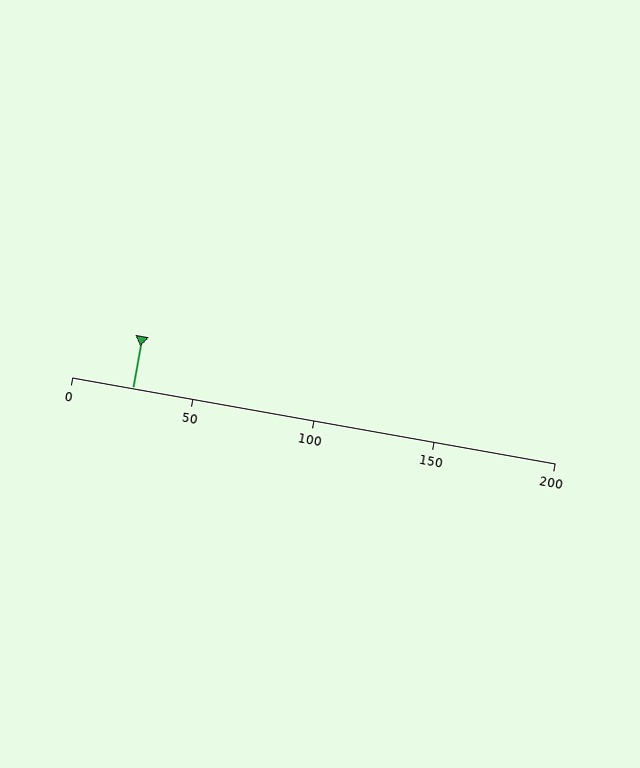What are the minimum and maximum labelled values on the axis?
The axis runs from 0 to 200.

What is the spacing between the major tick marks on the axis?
The major ticks are spaced 50 apart.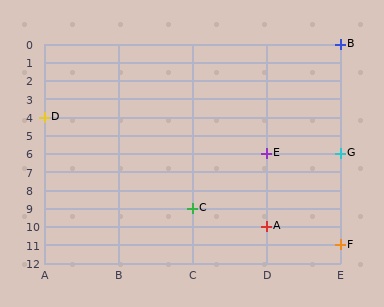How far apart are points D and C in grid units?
Points D and C are 2 columns and 5 rows apart (about 5.4 grid units diagonally).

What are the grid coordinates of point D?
Point D is at grid coordinates (A, 4).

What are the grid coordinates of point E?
Point E is at grid coordinates (D, 6).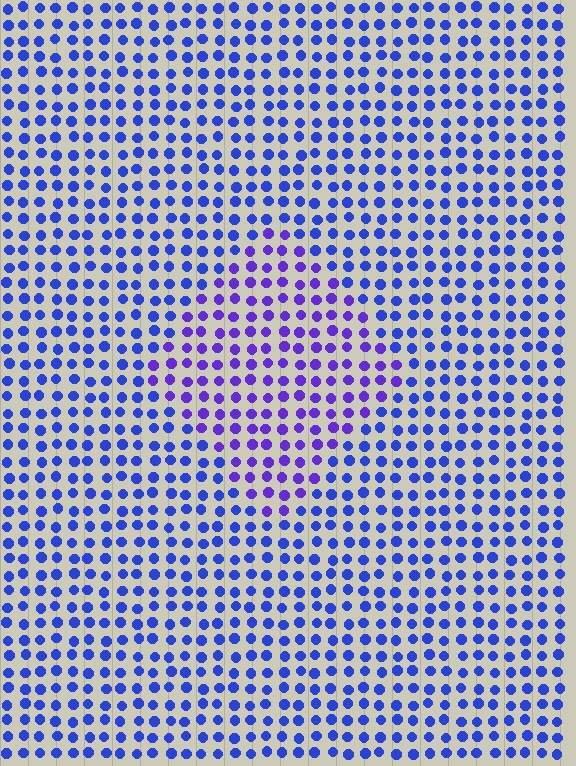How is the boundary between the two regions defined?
The boundary is defined purely by a slight shift in hue (about 30 degrees). Spacing, size, and orientation are identical on both sides.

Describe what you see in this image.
The image is filled with small blue elements in a uniform arrangement. A diamond-shaped region is visible where the elements are tinted to a slightly different hue, forming a subtle color boundary.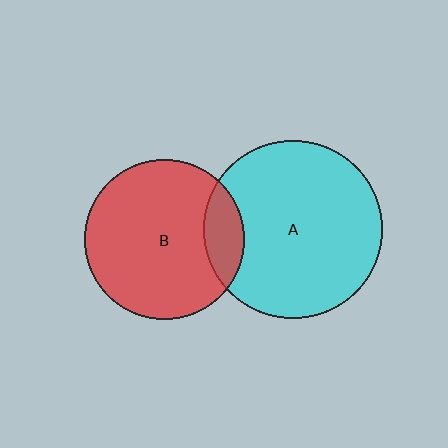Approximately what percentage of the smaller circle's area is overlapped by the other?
Approximately 15%.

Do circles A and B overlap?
Yes.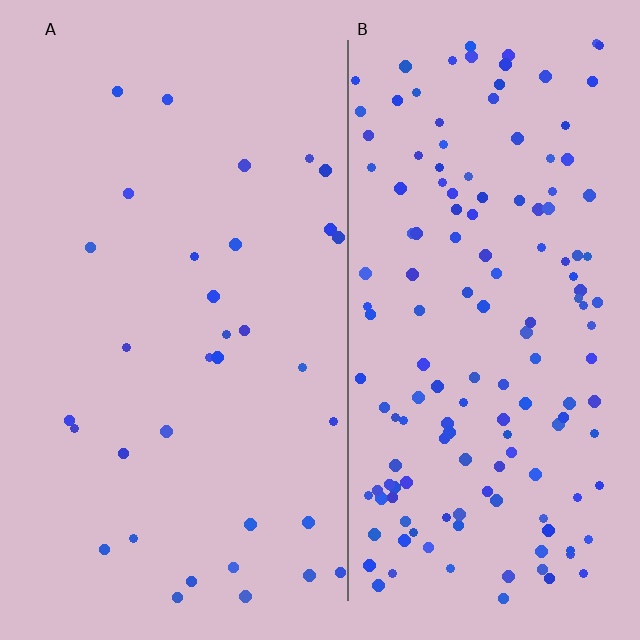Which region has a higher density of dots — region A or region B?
B (the right).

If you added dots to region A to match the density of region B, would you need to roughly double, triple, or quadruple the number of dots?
Approximately quadruple.